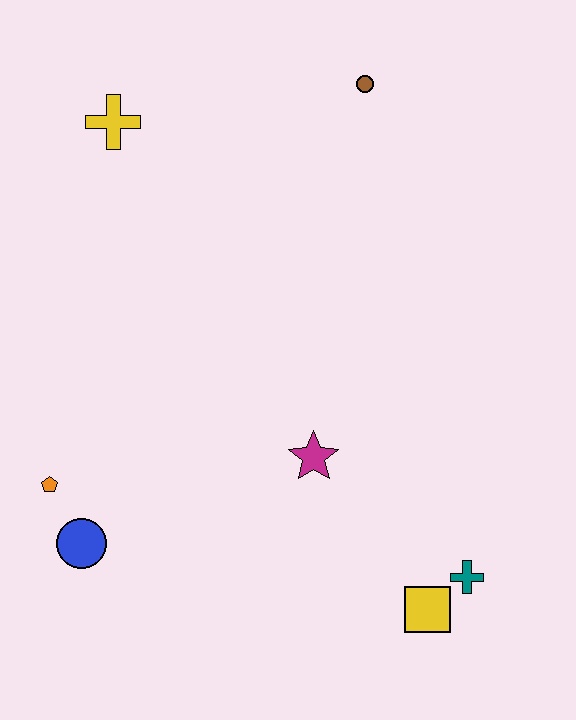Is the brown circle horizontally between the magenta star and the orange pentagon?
No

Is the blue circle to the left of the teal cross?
Yes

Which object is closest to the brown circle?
The yellow cross is closest to the brown circle.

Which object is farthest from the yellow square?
The yellow cross is farthest from the yellow square.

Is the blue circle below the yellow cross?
Yes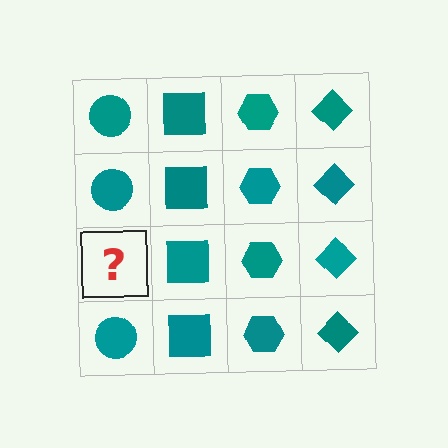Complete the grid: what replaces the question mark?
The question mark should be replaced with a teal circle.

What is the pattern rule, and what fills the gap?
The rule is that each column has a consistent shape. The gap should be filled with a teal circle.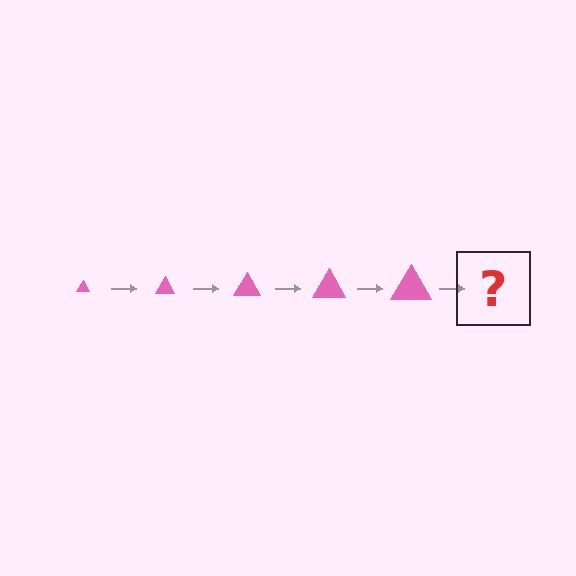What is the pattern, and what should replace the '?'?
The pattern is that the triangle gets progressively larger each step. The '?' should be a pink triangle, larger than the previous one.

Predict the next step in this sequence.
The next step is a pink triangle, larger than the previous one.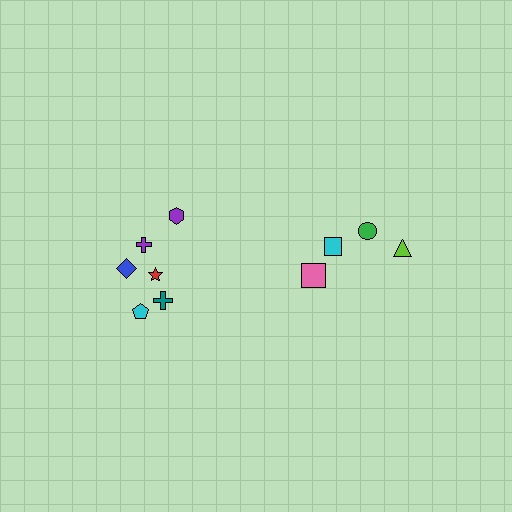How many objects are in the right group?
There are 4 objects.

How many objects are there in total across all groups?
There are 10 objects.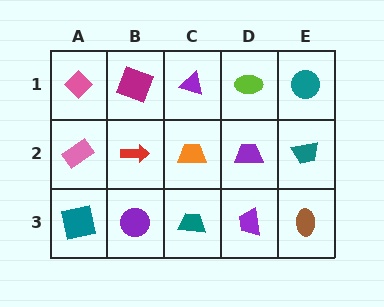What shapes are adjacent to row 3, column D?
A purple trapezoid (row 2, column D), a teal trapezoid (row 3, column C), a brown ellipse (row 3, column E).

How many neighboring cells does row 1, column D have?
3.